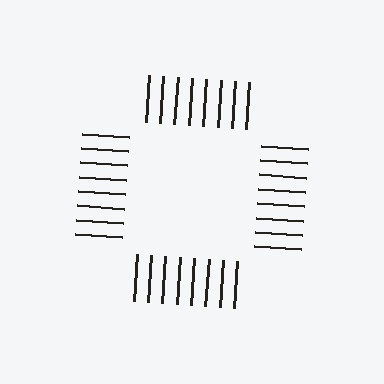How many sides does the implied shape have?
4 sides — the line-ends trace a square.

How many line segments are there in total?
32 — 8 along each of the 4 edges.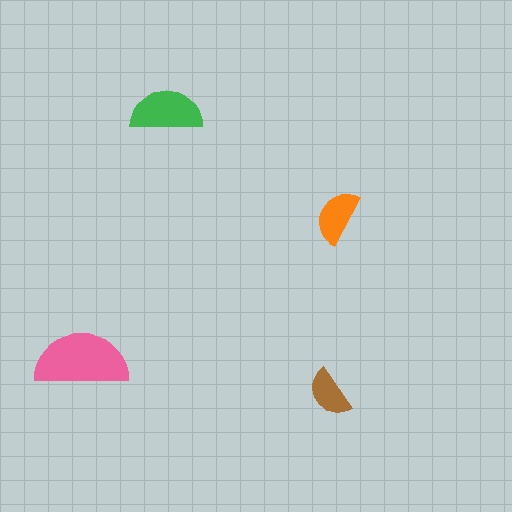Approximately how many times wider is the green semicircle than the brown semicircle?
About 1.5 times wider.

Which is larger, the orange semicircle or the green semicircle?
The green one.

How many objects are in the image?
There are 4 objects in the image.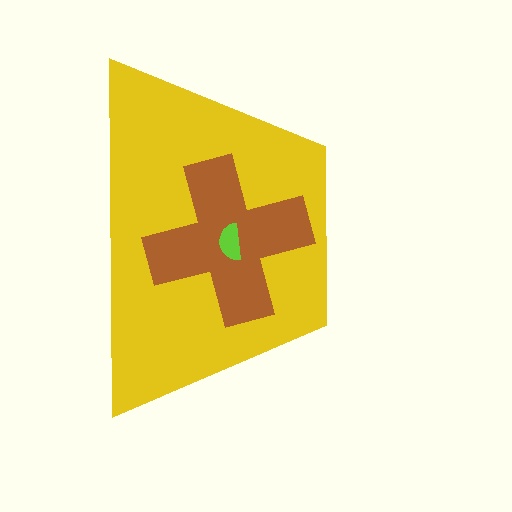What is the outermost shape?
The yellow trapezoid.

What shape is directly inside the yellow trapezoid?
The brown cross.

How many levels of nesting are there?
3.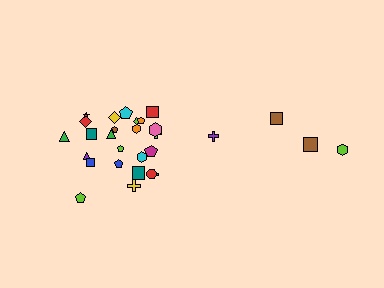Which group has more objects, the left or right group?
The left group.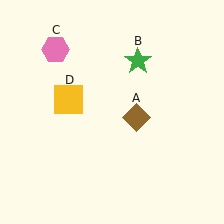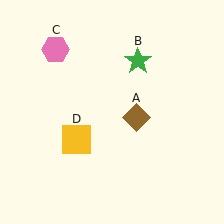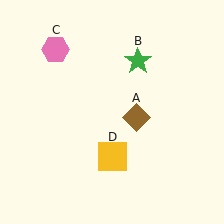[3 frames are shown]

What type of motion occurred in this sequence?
The yellow square (object D) rotated counterclockwise around the center of the scene.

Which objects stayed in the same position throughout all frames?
Brown diamond (object A) and green star (object B) and pink hexagon (object C) remained stationary.